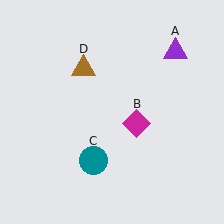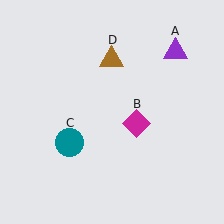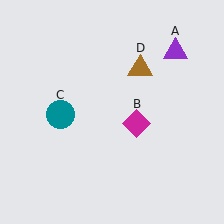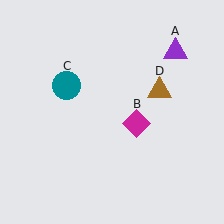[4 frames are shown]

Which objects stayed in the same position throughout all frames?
Purple triangle (object A) and magenta diamond (object B) remained stationary.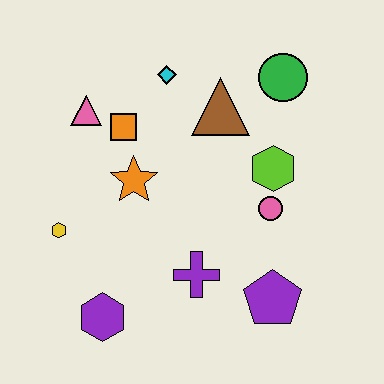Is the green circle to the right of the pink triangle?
Yes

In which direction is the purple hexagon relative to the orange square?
The purple hexagon is below the orange square.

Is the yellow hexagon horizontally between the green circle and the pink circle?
No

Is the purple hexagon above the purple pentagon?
No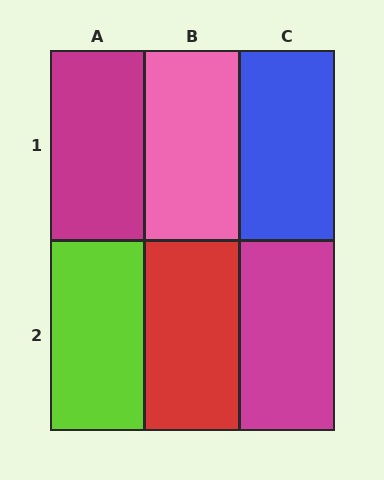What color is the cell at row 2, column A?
Lime.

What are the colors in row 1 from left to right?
Magenta, pink, blue.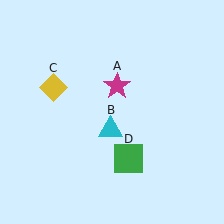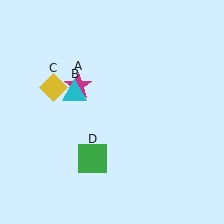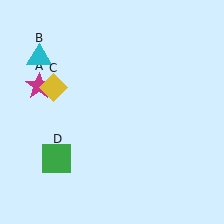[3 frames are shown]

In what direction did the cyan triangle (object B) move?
The cyan triangle (object B) moved up and to the left.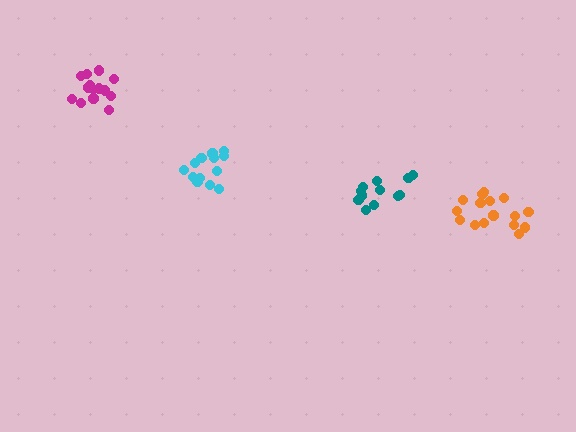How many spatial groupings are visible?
There are 4 spatial groupings.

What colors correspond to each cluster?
The clusters are colored: cyan, magenta, teal, orange.